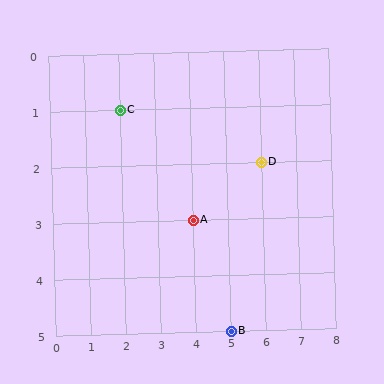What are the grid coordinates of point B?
Point B is at grid coordinates (5, 5).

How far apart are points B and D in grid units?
Points B and D are 1 column and 3 rows apart (about 3.2 grid units diagonally).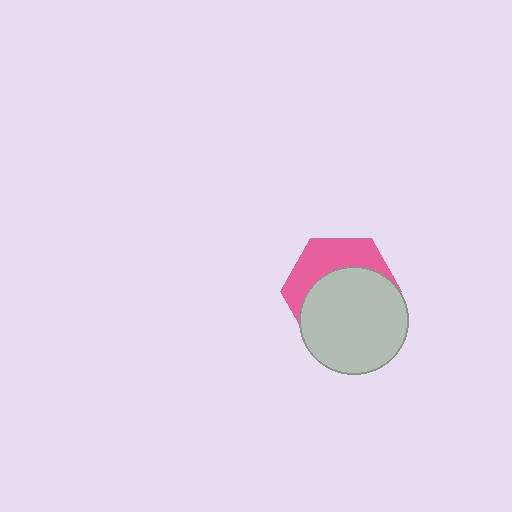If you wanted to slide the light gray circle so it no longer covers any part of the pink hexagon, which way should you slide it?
Slide it down — that is the most direct way to separate the two shapes.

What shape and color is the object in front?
The object in front is a light gray circle.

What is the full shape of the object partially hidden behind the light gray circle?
The partially hidden object is a pink hexagon.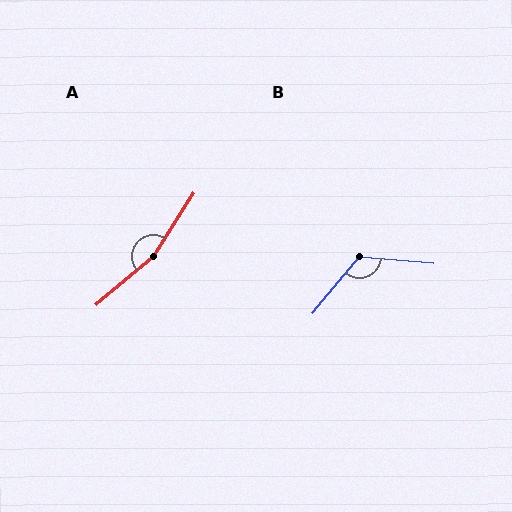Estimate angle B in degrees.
Approximately 125 degrees.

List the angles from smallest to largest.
B (125°), A (163°).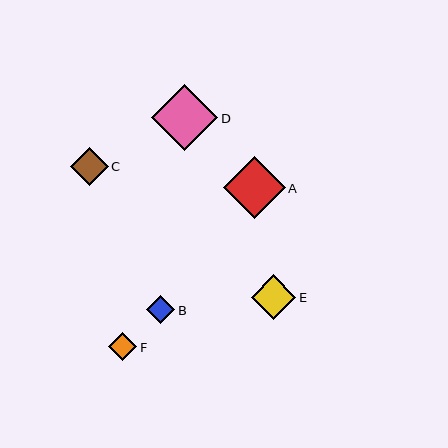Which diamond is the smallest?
Diamond B is the smallest with a size of approximately 28 pixels.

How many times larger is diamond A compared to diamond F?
Diamond A is approximately 2.2 times the size of diamond F.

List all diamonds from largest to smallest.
From largest to smallest: D, A, E, C, F, B.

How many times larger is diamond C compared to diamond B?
Diamond C is approximately 1.4 times the size of diamond B.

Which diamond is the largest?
Diamond D is the largest with a size of approximately 66 pixels.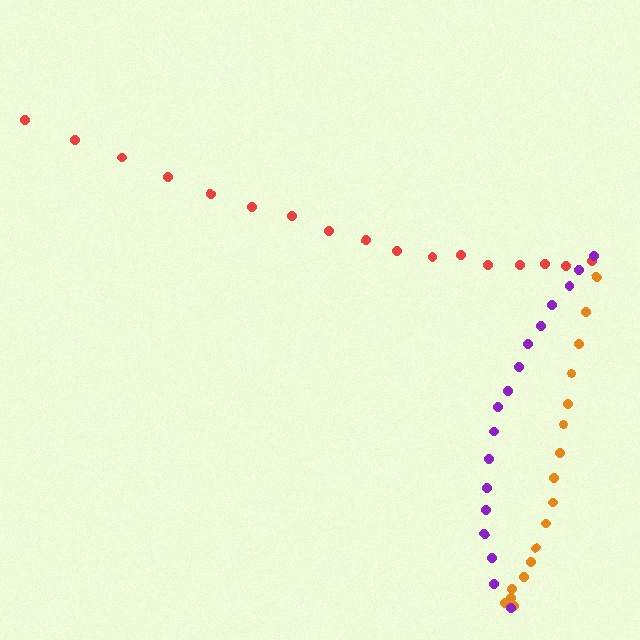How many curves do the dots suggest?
There are 3 distinct paths.